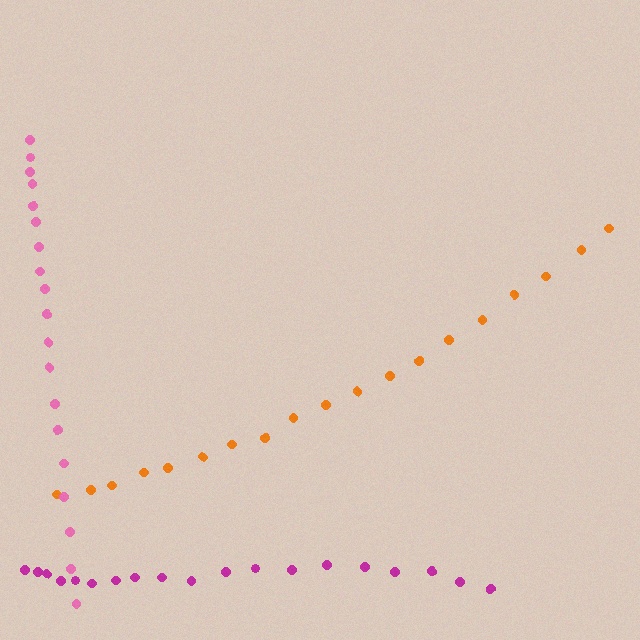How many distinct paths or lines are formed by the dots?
There are 3 distinct paths.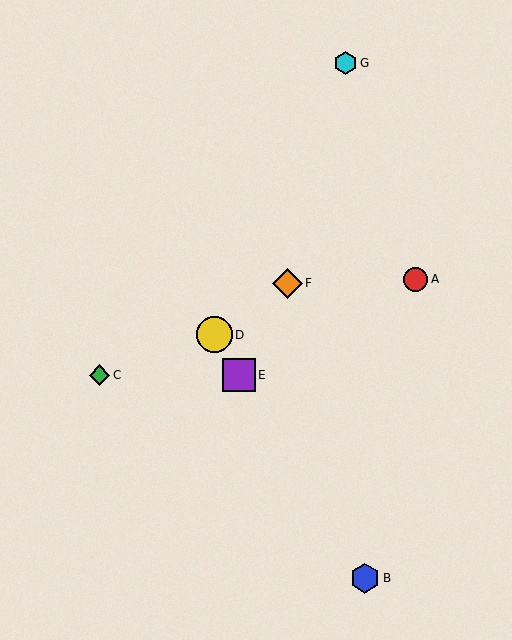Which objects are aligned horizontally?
Objects C, E are aligned horizontally.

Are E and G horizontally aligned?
No, E is at y≈375 and G is at y≈63.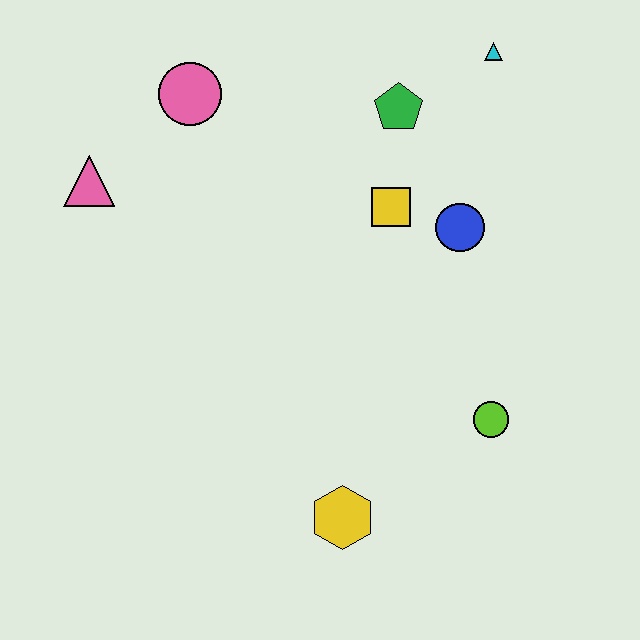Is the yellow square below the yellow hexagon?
No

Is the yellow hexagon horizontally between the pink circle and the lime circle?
Yes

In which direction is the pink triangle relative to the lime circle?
The pink triangle is to the left of the lime circle.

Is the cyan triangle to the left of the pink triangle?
No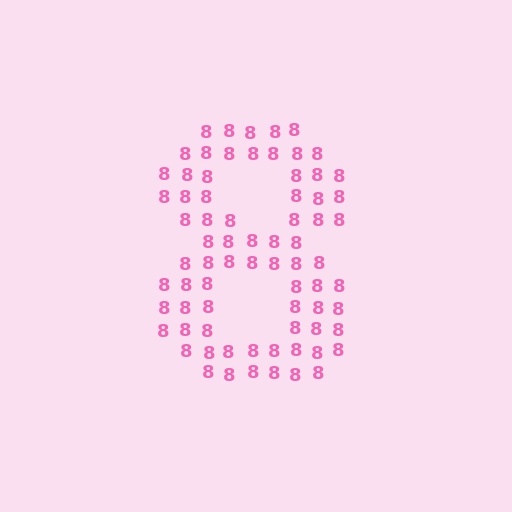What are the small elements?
The small elements are digit 8's.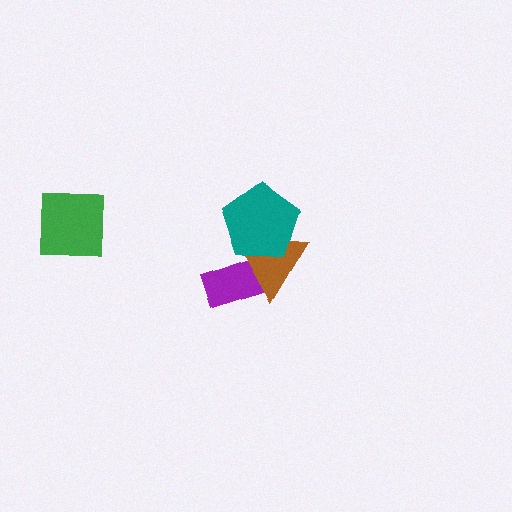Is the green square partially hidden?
No, no other shape covers it.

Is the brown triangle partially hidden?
Yes, it is partially covered by another shape.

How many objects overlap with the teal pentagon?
1 object overlaps with the teal pentagon.